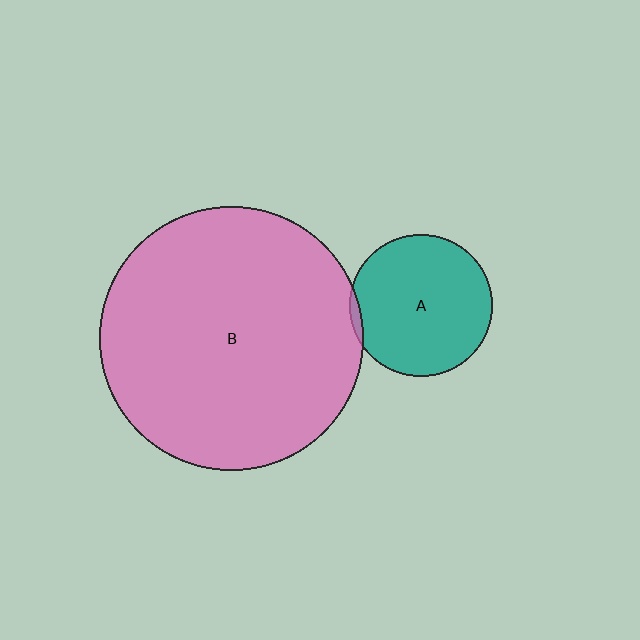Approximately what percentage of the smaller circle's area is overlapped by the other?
Approximately 5%.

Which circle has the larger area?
Circle B (pink).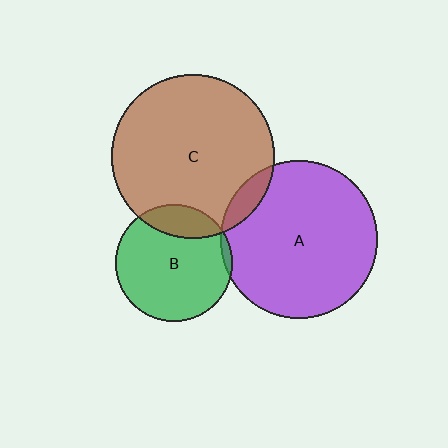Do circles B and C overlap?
Yes.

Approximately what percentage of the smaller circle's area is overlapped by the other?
Approximately 20%.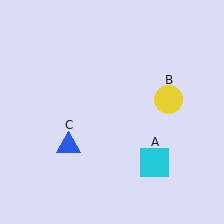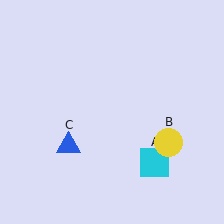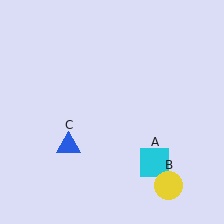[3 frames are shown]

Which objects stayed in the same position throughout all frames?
Cyan square (object A) and blue triangle (object C) remained stationary.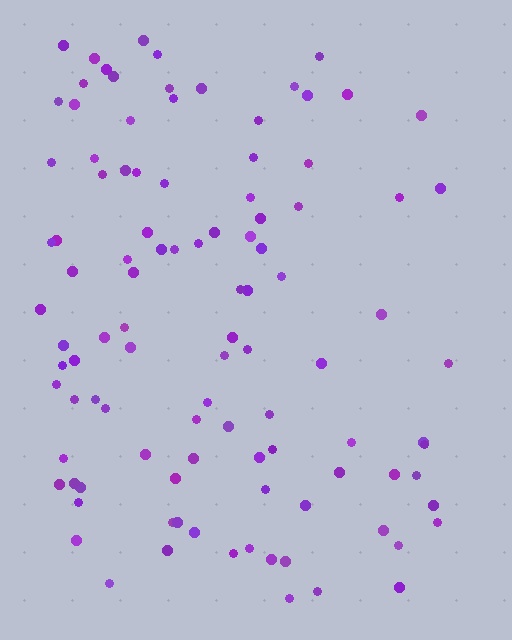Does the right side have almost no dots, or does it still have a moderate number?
Still a moderate number, just noticeably fewer than the left.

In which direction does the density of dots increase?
From right to left, with the left side densest.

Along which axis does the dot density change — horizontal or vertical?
Horizontal.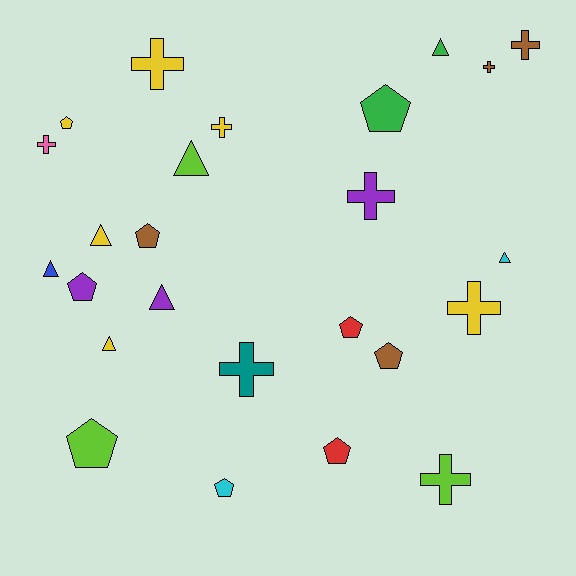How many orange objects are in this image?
There are no orange objects.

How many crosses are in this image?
There are 9 crosses.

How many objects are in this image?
There are 25 objects.